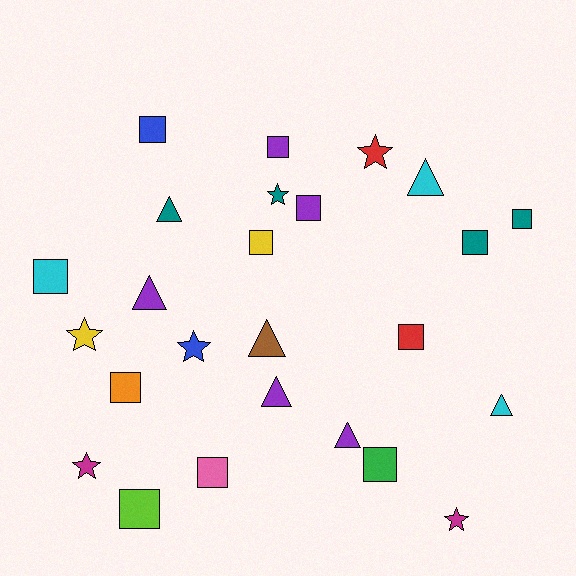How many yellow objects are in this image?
There are 2 yellow objects.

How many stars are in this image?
There are 6 stars.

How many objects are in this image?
There are 25 objects.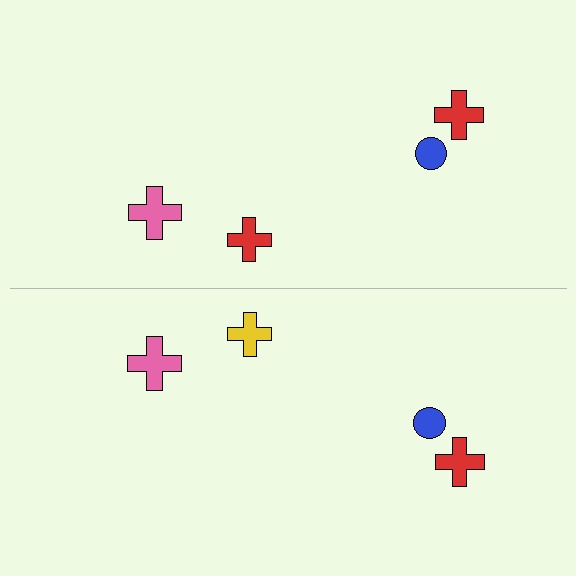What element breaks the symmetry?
The yellow cross on the bottom side breaks the symmetry — its mirror counterpart is red.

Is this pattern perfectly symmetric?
No, the pattern is not perfectly symmetric. The yellow cross on the bottom side breaks the symmetry — its mirror counterpart is red.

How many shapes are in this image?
There are 8 shapes in this image.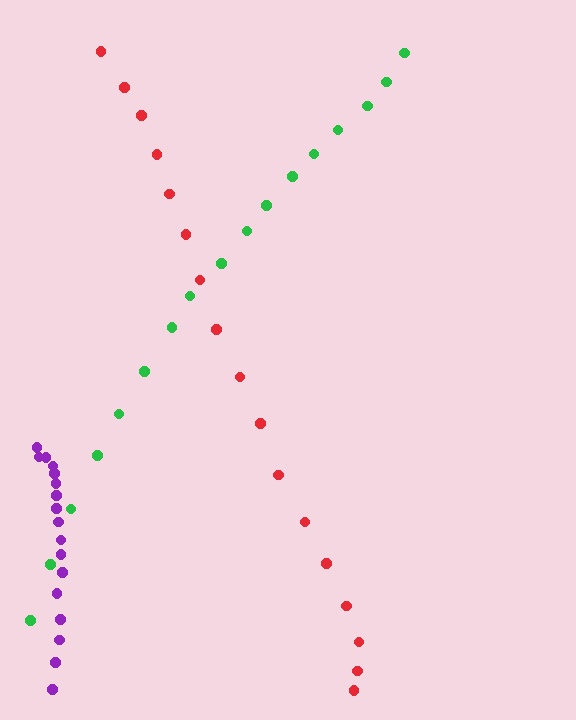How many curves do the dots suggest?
There are 3 distinct paths.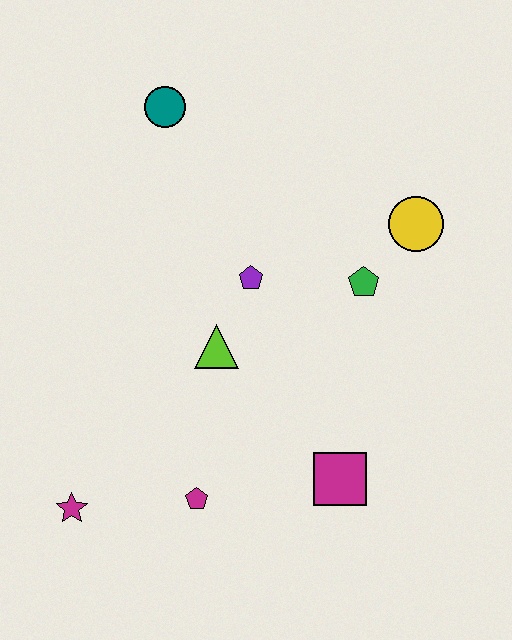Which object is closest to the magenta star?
The magenta pentagon is closest to the magenta star.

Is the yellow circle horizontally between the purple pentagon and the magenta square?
No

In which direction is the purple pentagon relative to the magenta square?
The purple pentagon is above the magenta square.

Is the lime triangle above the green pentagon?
No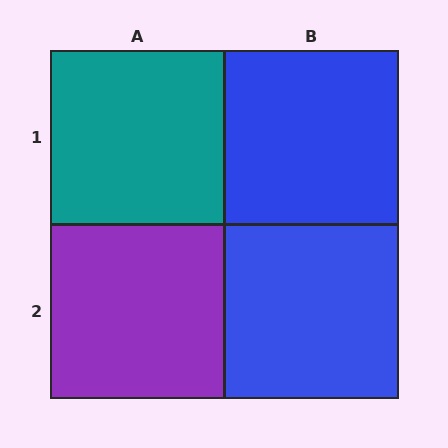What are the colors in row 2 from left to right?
Purple, blue.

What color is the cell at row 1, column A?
Teal.